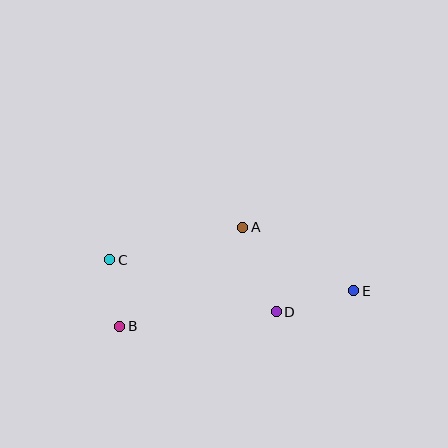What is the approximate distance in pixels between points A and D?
The distance between A and D is approximately 91 pixels.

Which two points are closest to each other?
Points B and C are closest to each other.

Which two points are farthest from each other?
Points C and E are farthest from each other.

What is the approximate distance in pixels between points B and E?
The distance between B and E is approximately 237 pixels.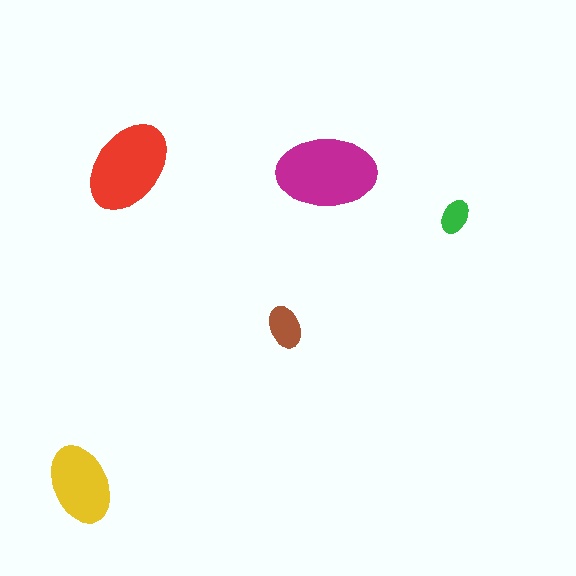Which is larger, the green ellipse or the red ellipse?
The red one.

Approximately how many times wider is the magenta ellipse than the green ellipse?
About 3 times wider.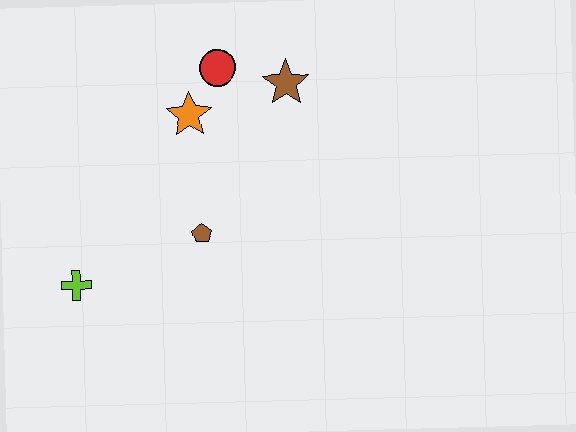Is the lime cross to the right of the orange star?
No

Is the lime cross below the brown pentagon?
Yes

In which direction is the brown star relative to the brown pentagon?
The brown star is above the brown pentagon.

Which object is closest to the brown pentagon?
The orange star is closest to the brown pentagon.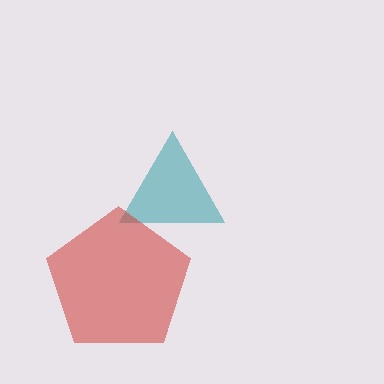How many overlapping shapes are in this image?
There are 2 overlapping shapes in the image.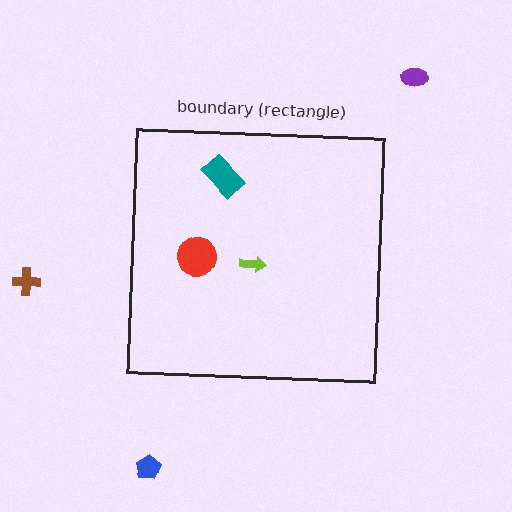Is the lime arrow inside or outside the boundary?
Inside.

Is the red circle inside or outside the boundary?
Inside.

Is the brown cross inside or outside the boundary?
Outside.